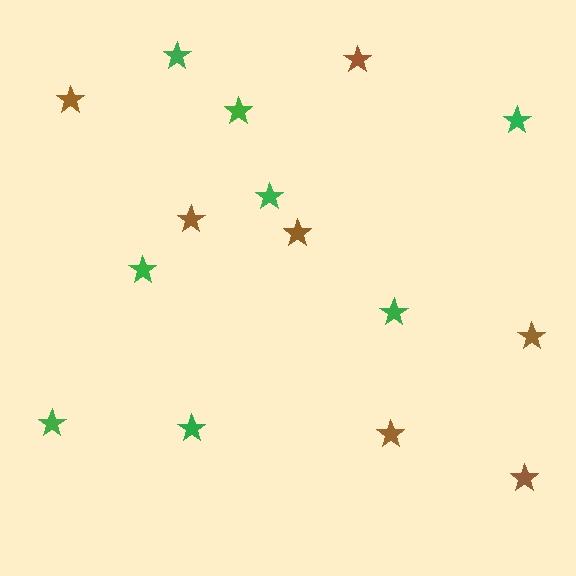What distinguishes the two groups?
There are 2 groups: one group of brown stars (7) and one group of green stars (8).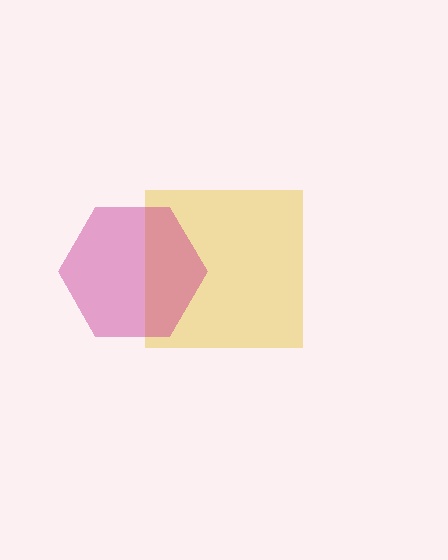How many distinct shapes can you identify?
There are 2 distinct shapes: a yellow square, a magenta hexagon.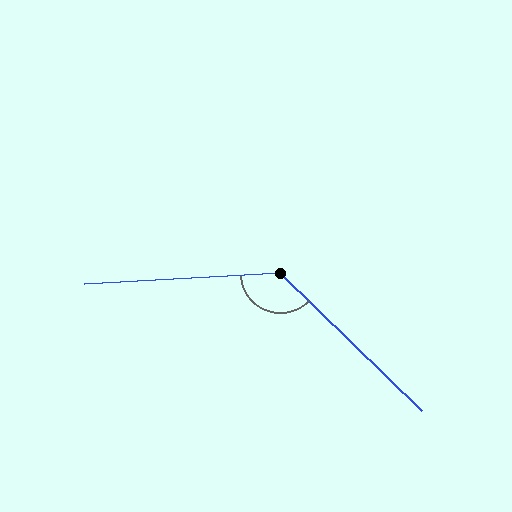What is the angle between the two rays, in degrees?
Approximately 133 degrees.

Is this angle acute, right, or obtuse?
It is obtuse.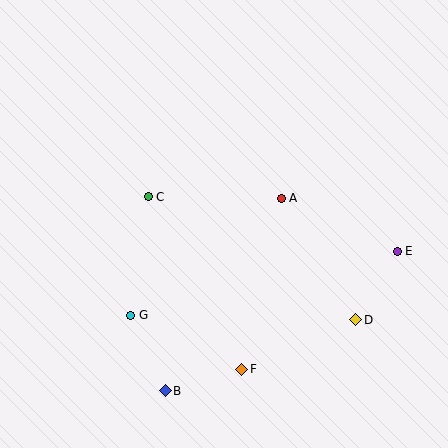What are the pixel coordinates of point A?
Point A is at (281, 198).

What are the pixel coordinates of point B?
Point B is at (165, 391).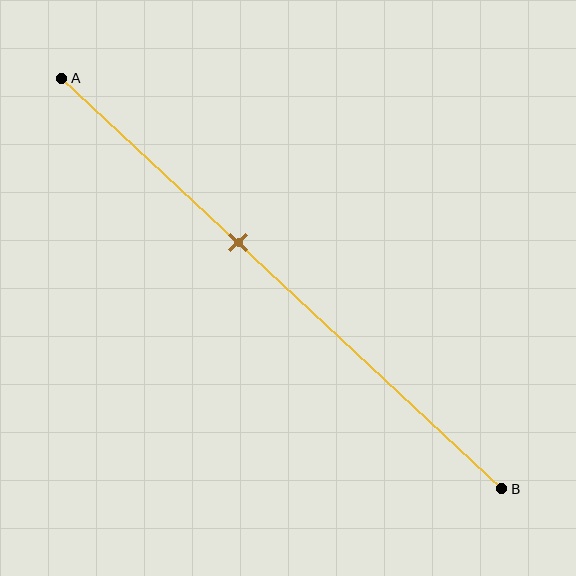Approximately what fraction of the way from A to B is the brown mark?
The brown mark is approximately 40% of the way from A to B.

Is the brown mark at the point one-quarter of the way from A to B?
No, the mark is at about 40% from A, not at the 25% one-quarter point.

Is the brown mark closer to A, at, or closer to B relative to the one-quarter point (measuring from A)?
The brown mark is closer to point B than the one-quarter point of segment AB.